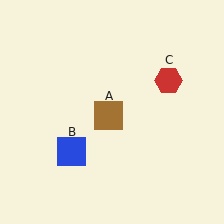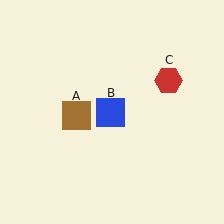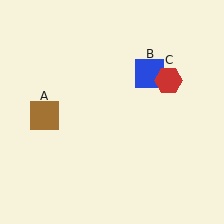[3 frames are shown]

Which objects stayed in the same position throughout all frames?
Red hexagon (object C) remained stationary.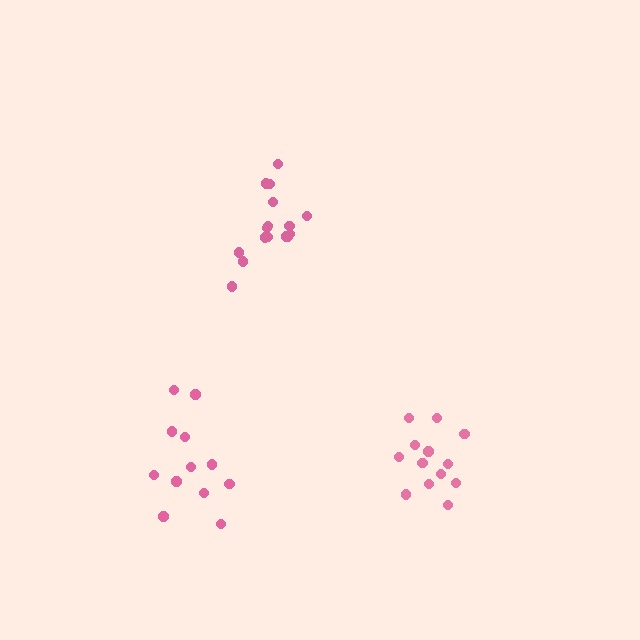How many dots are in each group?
Group 1: 12 dots, Group 2: 16 dots, Group 3: 13 dots (41 total).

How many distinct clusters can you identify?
There are 3 distinct clusters.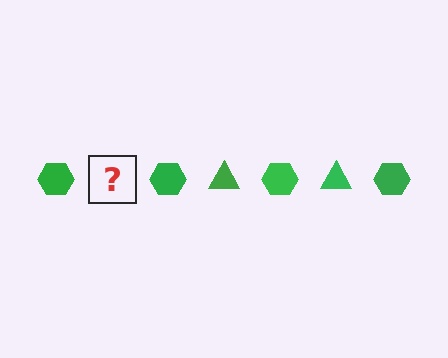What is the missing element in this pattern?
The missing element is a green triangle.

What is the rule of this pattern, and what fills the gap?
The rule is that the pattern cycles through hexagon, triangle shapes in green. The gap should be filled with a green triangle.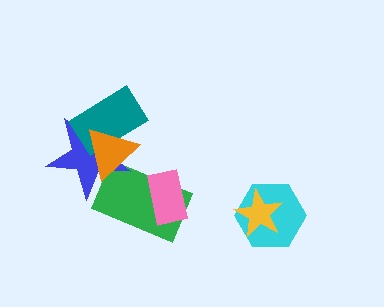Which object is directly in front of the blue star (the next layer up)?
The teal rectangle is directly in front of the blue star.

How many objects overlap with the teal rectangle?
2 objects overlap with the teal rectangle.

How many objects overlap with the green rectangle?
3 objects overlap with the green rectangle.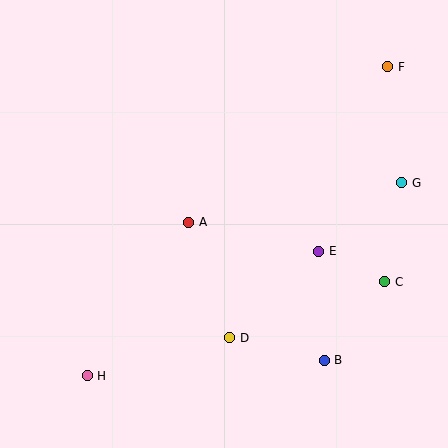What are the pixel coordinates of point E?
Point E is at (319, 251).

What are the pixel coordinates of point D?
Point D is at (230, 338).